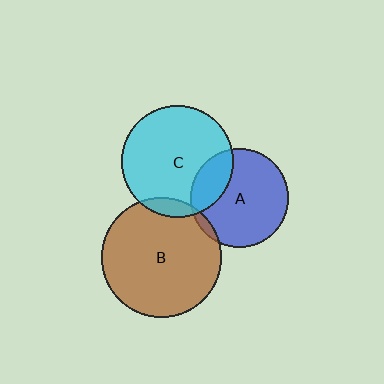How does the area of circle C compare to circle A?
Approximately 1.3 times.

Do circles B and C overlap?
Yes.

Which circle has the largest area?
Circle B (brown).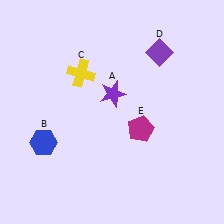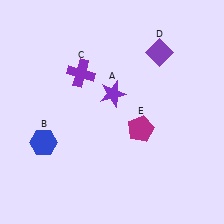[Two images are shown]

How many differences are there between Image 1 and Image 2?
There is 1 difference between the two images.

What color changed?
The cross (C) changed from yellow in Image 1 to purple in Image 2.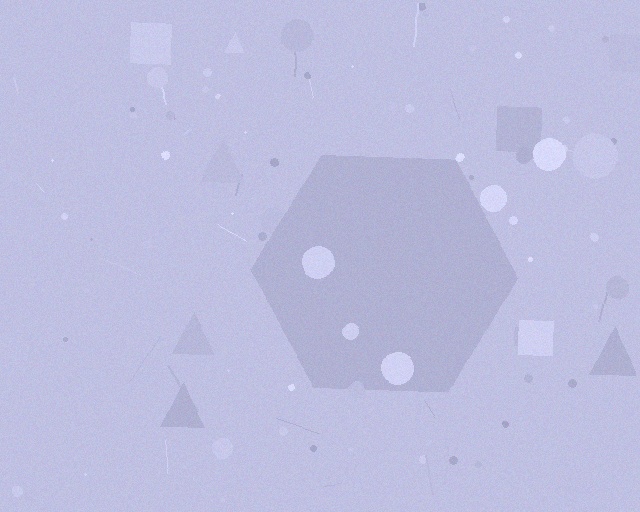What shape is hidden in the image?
A hexagon is hidden in the image.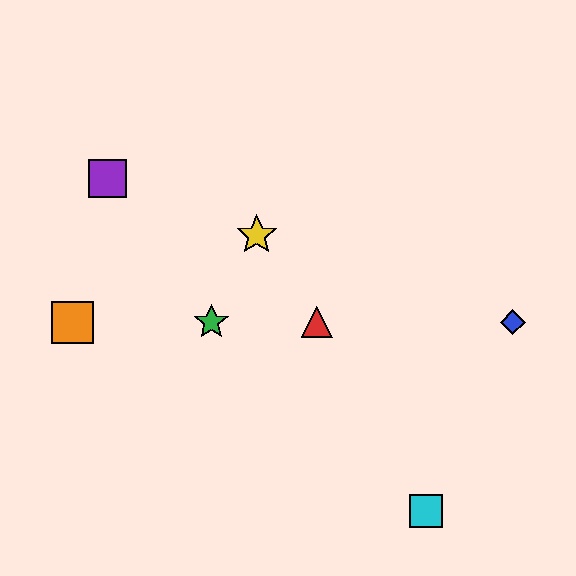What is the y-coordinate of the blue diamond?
The blue diamond is at y≈322.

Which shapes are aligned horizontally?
The red triangle, the blue diamond, the green star, the orange square are aligned horizontally.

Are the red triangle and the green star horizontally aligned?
Yes, both are at y≈322.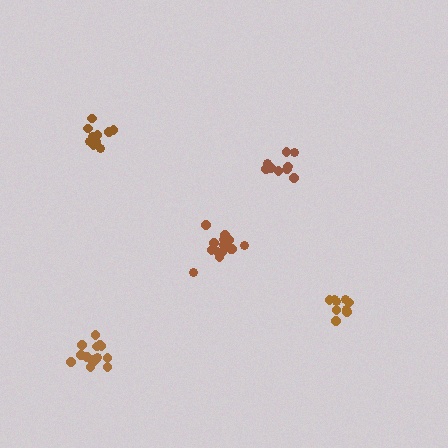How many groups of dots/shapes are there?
There are 5 groups.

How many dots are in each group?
Group 1: 15 dots, Group 2: 11 dots, Group 3: 9 dots, Group 4: 9 dots, Group 5: 14 dots (58 total).